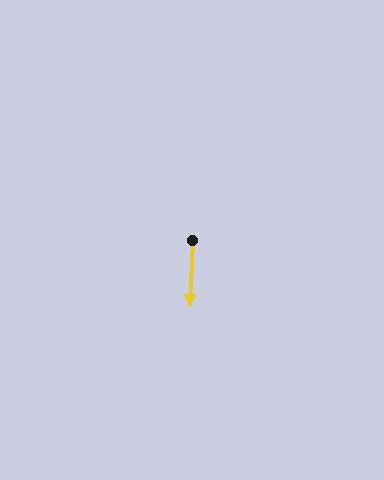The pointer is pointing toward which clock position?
Roughly 6 o'clock.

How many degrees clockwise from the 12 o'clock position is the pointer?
Approximately 182 degrees.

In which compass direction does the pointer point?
South.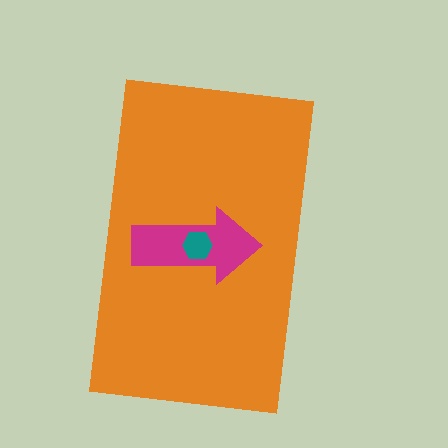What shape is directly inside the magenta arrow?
The teal hexagon.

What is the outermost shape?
The orange rectangle.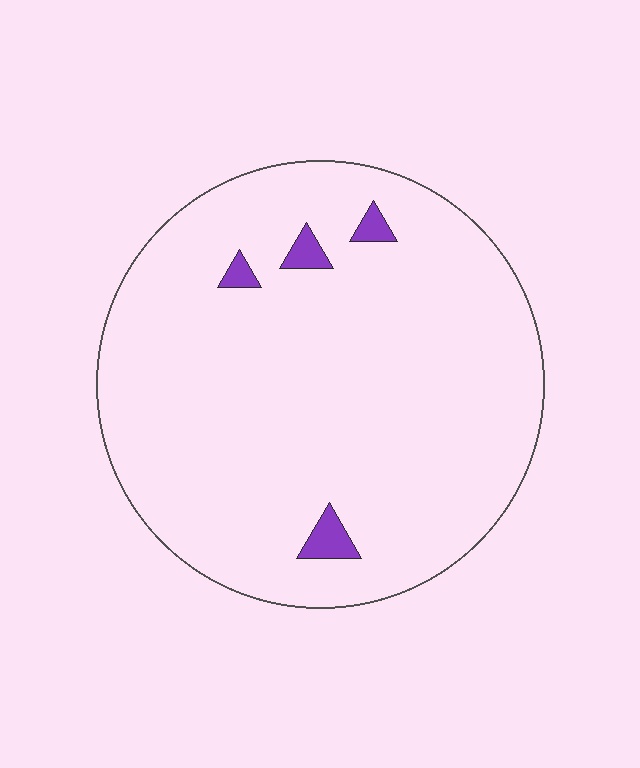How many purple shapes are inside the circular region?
4.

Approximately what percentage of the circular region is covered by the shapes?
Approximately 5%.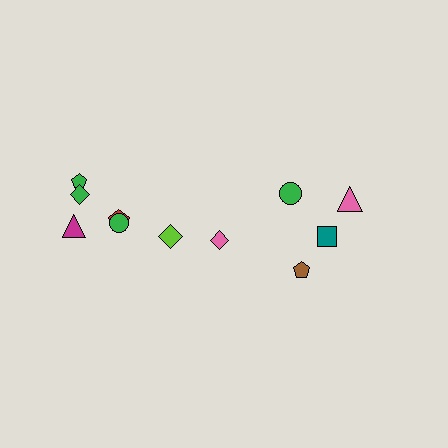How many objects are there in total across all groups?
There are 11 objects.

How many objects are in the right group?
There are 4 objects.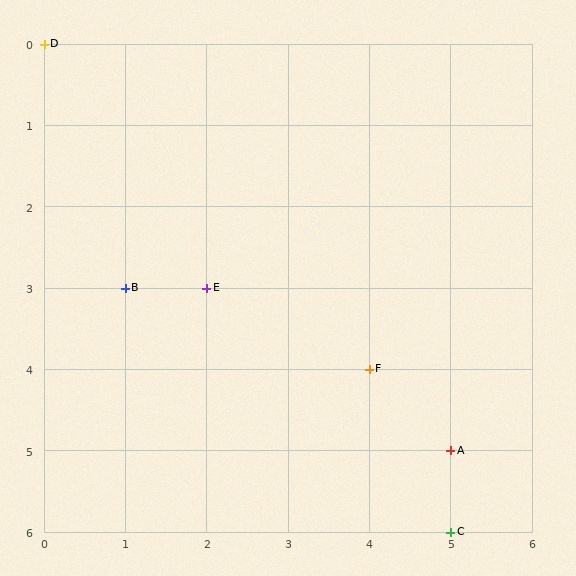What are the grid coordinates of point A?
Point A is at grid coordinates (5, 5).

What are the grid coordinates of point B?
Point B is at grid coordinates (1, 3).